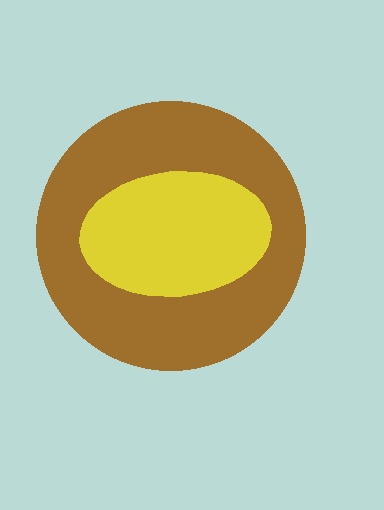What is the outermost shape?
The brown circle.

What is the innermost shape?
The yellow ellipse.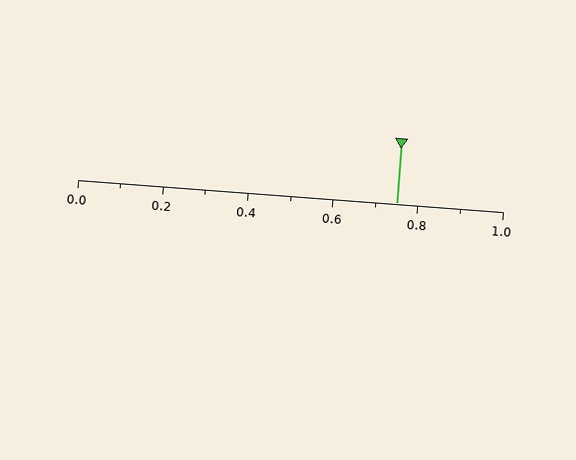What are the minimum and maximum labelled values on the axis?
The axis runs from 0.0 to 1.0.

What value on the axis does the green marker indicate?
The marker indicates approximately 0.75.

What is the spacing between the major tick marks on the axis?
The major ticks are spaced 0.2 apart.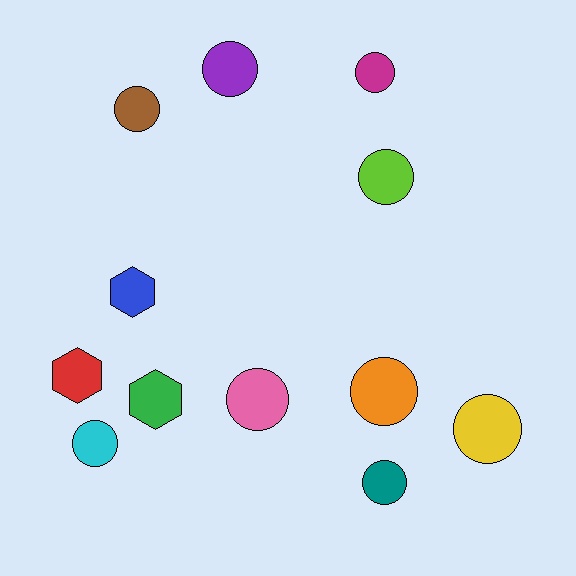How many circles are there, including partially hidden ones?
There are 9 circles.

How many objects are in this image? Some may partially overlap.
There are 12 objects.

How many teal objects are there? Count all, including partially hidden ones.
There is 1 teal object.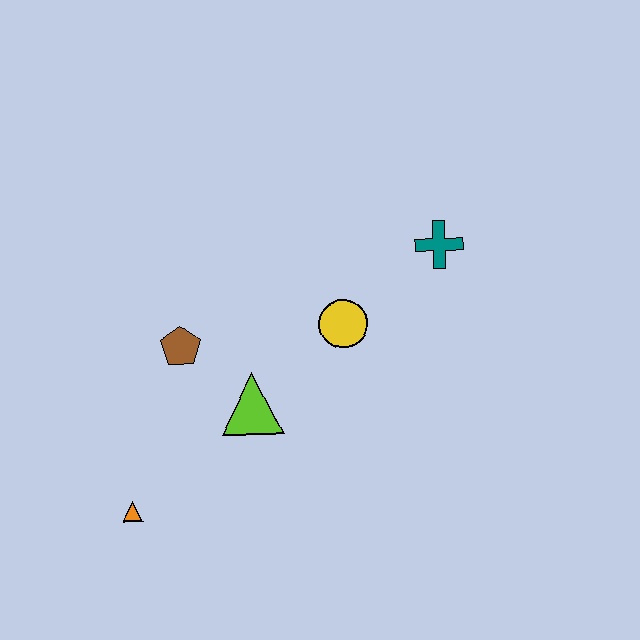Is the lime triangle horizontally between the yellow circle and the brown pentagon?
Yes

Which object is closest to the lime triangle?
The brown pentagon is closest to the lime triangle.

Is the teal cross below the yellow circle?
No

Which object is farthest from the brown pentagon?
The teal cross is farthest from the brown pentagon.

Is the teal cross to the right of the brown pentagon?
Yes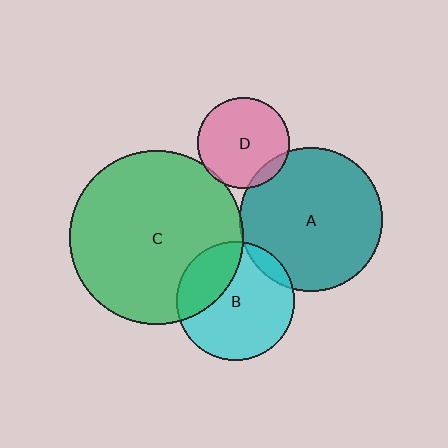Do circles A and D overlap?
Yes.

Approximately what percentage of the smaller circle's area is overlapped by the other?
Approximately 10%.